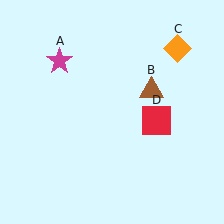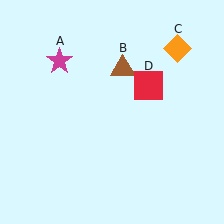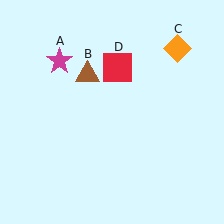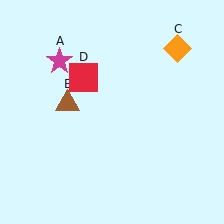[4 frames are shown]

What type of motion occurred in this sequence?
The brown triangle (object B), red square (object D) rotated counterclockwise around the center of the scene.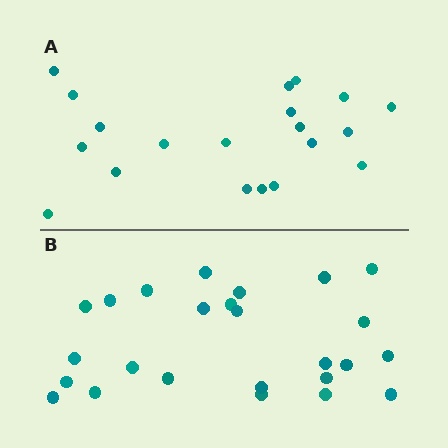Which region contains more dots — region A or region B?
Region B (the bottom region) has more dots.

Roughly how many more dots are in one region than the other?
Region B has about 5 more dots than region A.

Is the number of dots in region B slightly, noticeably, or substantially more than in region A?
Region B has noticeably more, but not dramatically so. The ratio is roughly 1.2 to 1.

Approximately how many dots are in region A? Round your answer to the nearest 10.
About 20 dots.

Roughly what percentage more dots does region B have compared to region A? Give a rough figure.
About 25% more.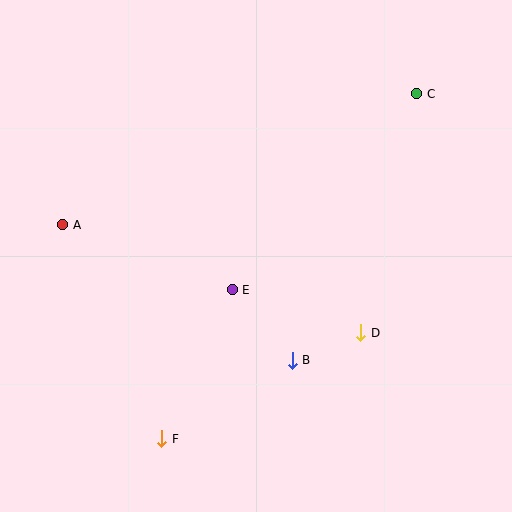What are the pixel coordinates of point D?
Point D is at (361, 333).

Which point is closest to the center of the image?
Point E at (232, 290) is closest to the center.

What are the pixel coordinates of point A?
Point A is at (63, 225).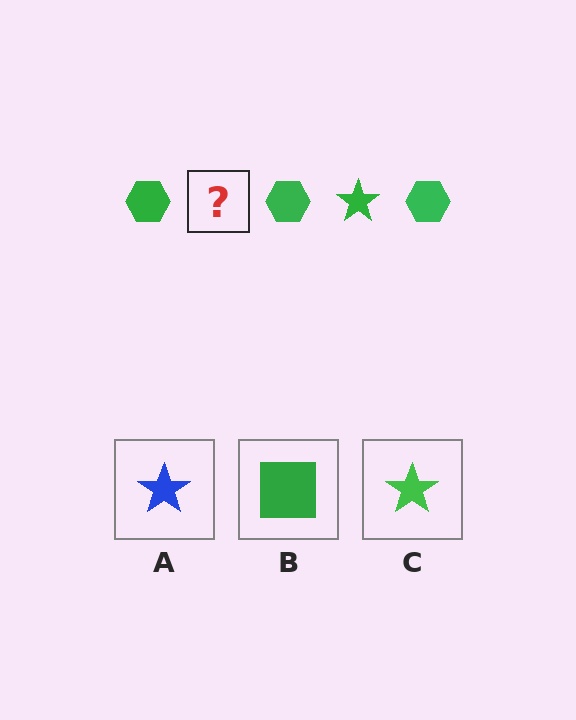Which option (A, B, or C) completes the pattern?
C.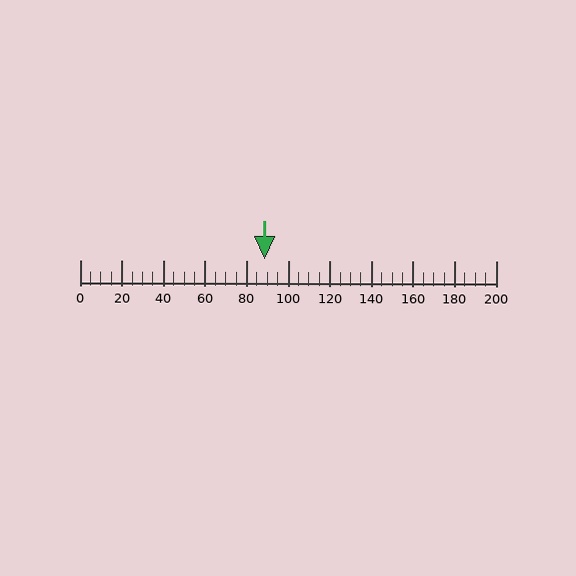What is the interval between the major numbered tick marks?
The major tick marks are spaced 20 units apart.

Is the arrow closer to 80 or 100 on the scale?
The arrow is closer to 80.